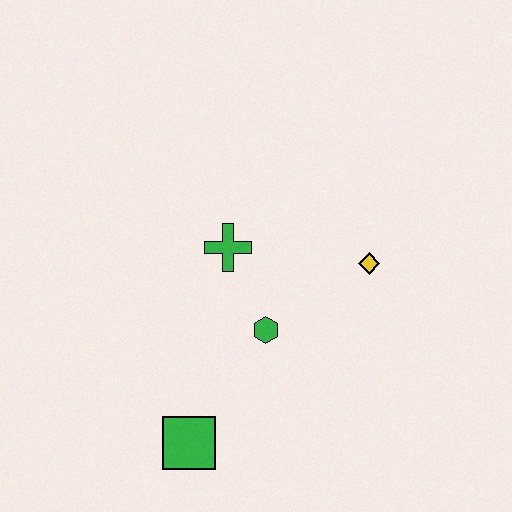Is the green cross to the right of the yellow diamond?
No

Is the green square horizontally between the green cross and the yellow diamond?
No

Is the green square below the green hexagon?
Yes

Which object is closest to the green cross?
The green hexagon is closest to the green cross.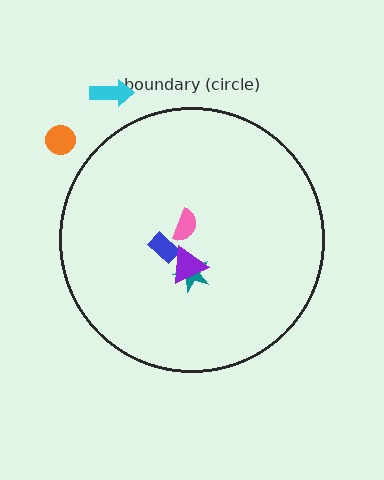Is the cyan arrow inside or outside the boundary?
Outside.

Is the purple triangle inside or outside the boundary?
Inside.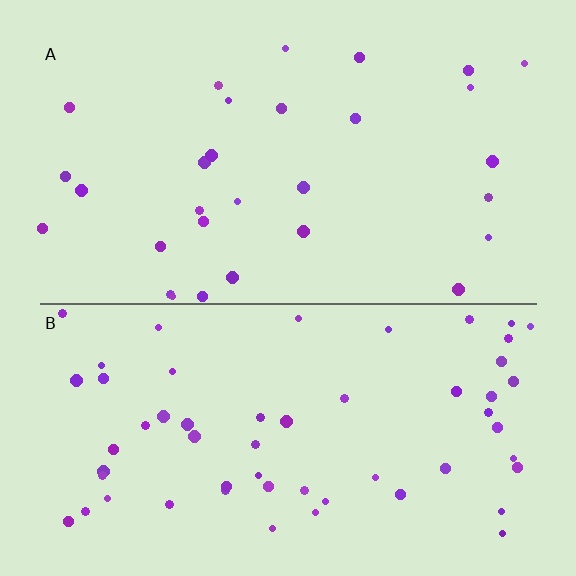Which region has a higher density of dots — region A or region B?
B (the bottom).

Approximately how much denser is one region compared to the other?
Approximately 1.8× — region B over region A.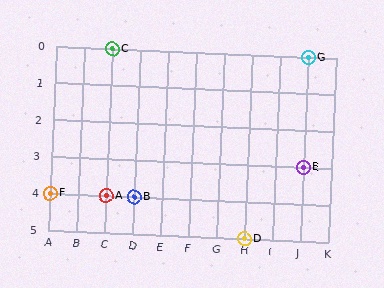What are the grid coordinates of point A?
Point A is at grid coordinates (C, 4).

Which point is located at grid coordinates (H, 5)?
Point D is at (H, 5).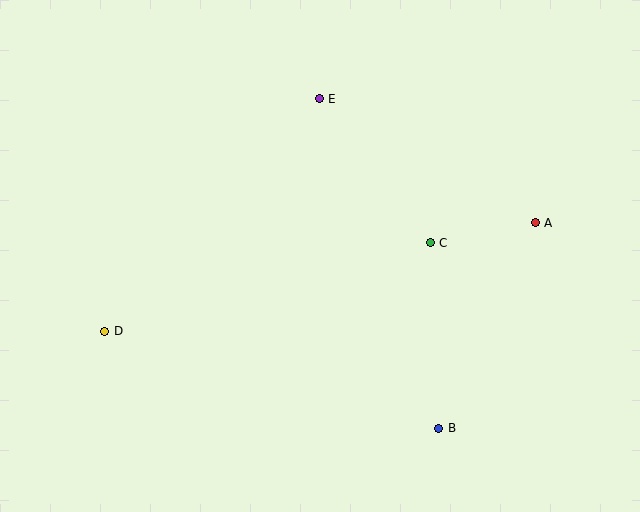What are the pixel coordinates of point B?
Point B is at (439, 428).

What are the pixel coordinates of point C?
Point C is at (430, 243).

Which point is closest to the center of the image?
Point C at (430, 243) is closest to the center.